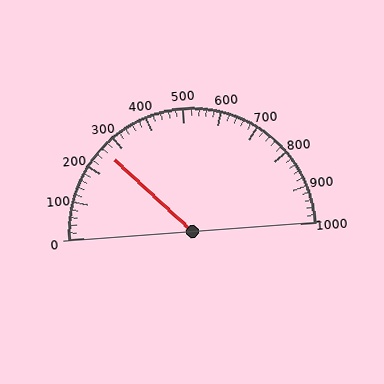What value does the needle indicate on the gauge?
The needle indicates approximately 260.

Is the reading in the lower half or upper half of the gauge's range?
The reading is in the lower half of the range (0 to 1000).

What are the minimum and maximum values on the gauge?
The gauge ranges from 0 to 1000.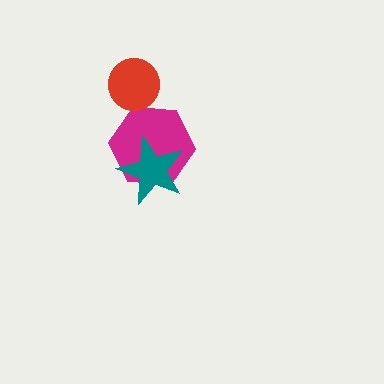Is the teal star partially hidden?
No, no other shape covers it.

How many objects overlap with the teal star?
1 object overlaps with the teal star.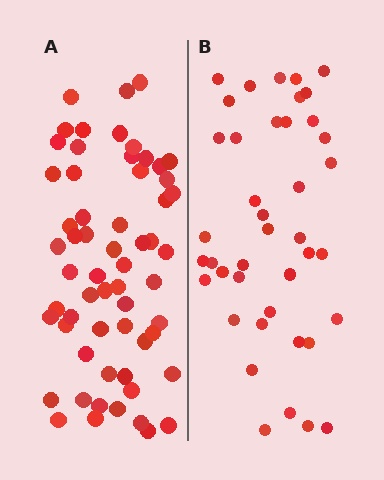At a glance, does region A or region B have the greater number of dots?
Region A (the left region) has more dots.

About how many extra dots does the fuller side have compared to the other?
Region A has approximately 20 more dots than region B.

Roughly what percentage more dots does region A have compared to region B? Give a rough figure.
About 45% more.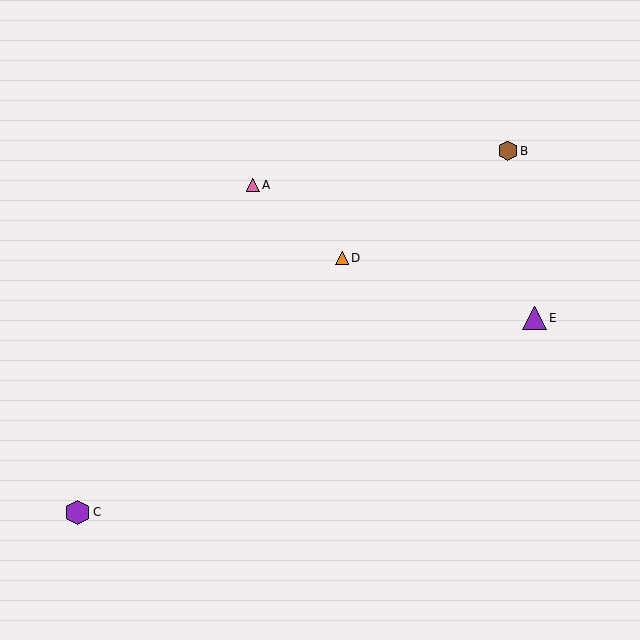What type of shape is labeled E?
Shape E is a purple triangle.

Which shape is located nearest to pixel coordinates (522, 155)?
The brown hexagon (labeled B) at (508, 151) is nearest to that location.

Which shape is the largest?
The purple hexagon (labeled C) is the largest.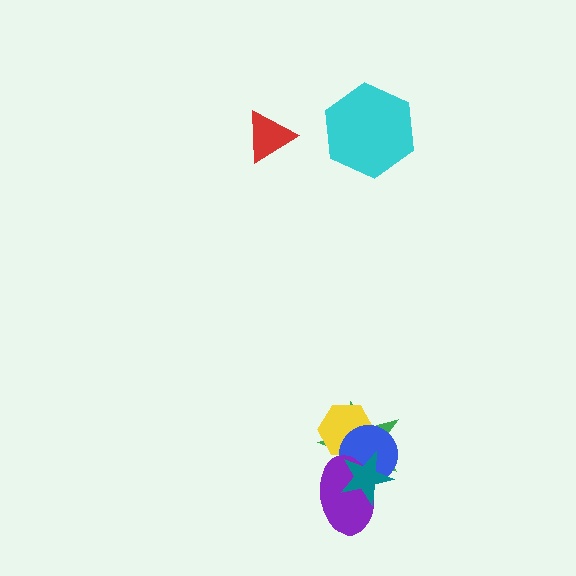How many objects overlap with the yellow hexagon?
2 objects overlap with the yellow hexagon.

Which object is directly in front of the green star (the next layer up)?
The yellow hexagon is directly in front of the green star.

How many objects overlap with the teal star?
3 objects overlap with the teal star.